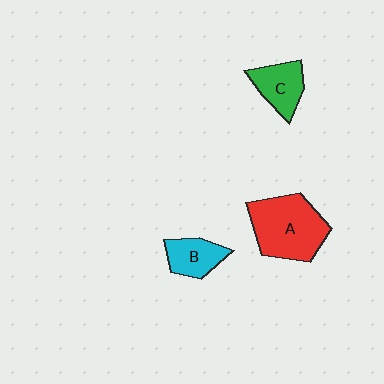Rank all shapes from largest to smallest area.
From largest to smallest: A (red), C (green), B (cyan).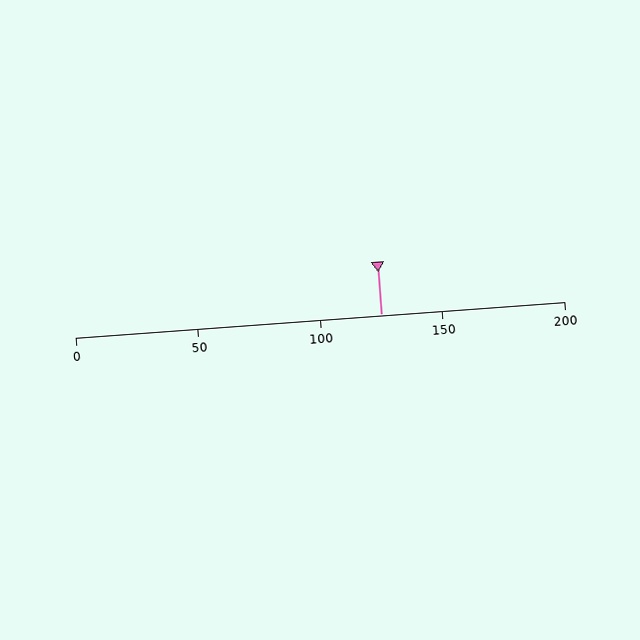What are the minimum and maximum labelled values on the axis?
The axis runs from 0 to 200.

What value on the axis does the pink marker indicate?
The marker indicates approximately 125.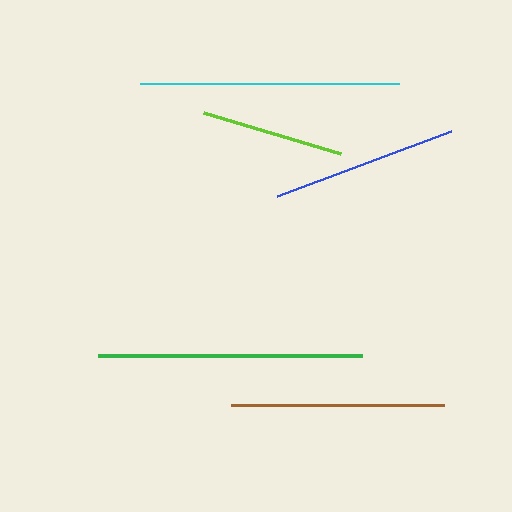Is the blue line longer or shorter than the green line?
The green line is longer than the blue line.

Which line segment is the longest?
The green line is the longest at approximately 264 pixels.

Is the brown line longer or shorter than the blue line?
The brown line is longer than the blue line.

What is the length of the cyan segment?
The cyan segment is approximately 260 pixels long.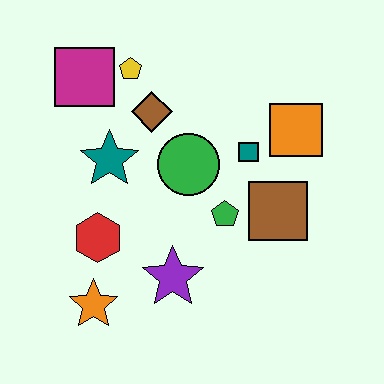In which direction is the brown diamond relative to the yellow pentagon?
The brown diamond is below the yellow pentagon.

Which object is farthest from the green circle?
The orange star is farthest from the green circle.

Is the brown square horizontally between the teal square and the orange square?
Yes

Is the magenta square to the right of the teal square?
No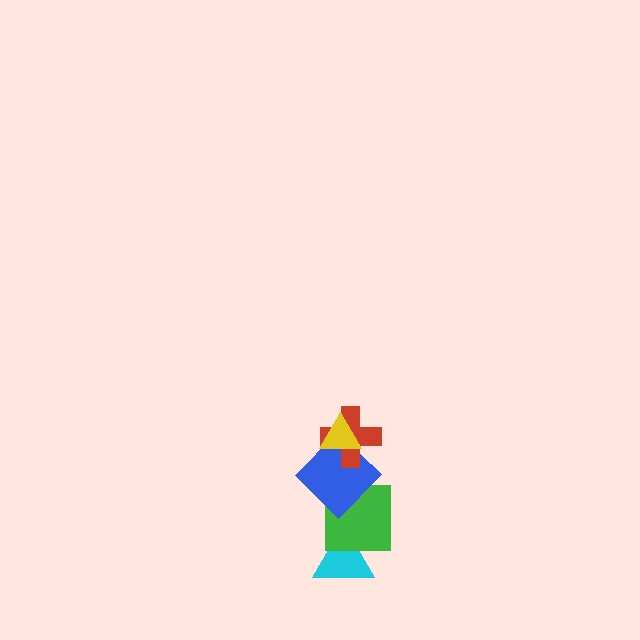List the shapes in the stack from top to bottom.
From top to bottom: the yellow triangle, the red cross, the blue diamond, the green square, the cyan triangle.